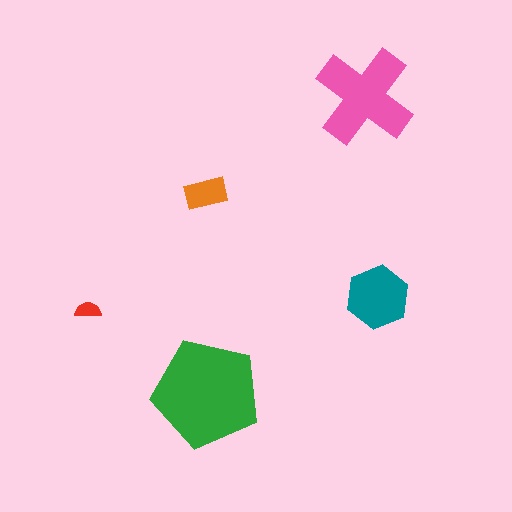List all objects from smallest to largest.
The red semicircle, the orange rectangle, the teal hexagon, the pink cross, the green pentagon.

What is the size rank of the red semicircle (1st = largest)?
5th.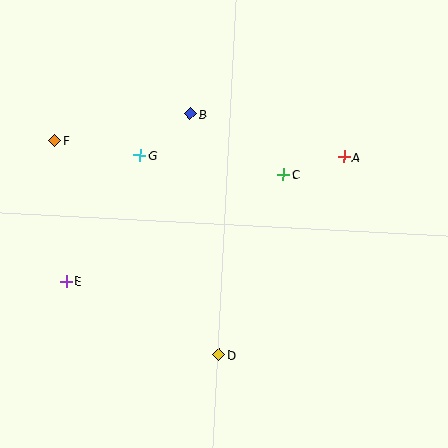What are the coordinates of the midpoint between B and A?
The midpoint between B and A is at (267, 135).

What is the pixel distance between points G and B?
The distance between G and B is 65 pixels.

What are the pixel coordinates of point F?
Point F is at (55, 141).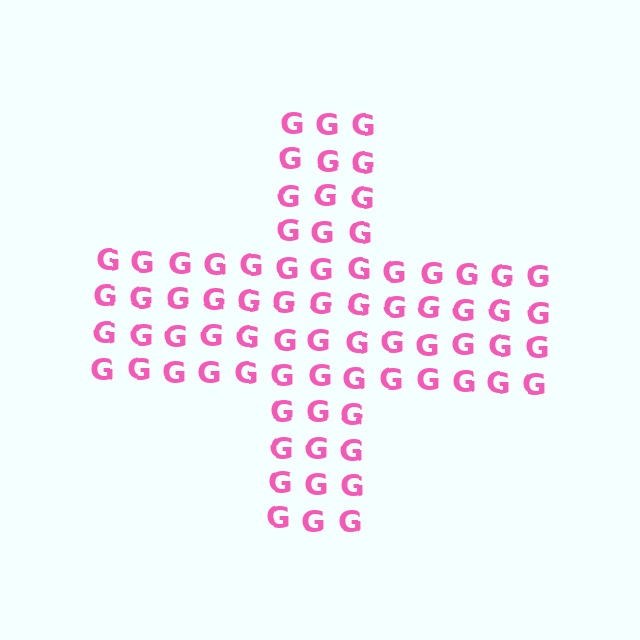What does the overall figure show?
The overall figure shows a cross.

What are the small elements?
The small elements are letter G's.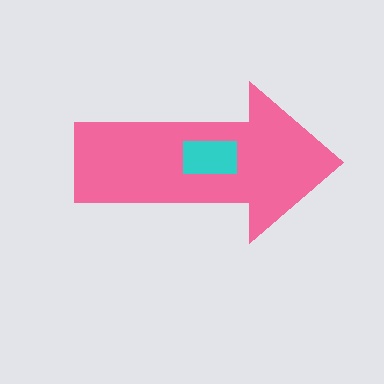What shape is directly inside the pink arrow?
The cyan rectangle.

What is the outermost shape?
The pink arrow.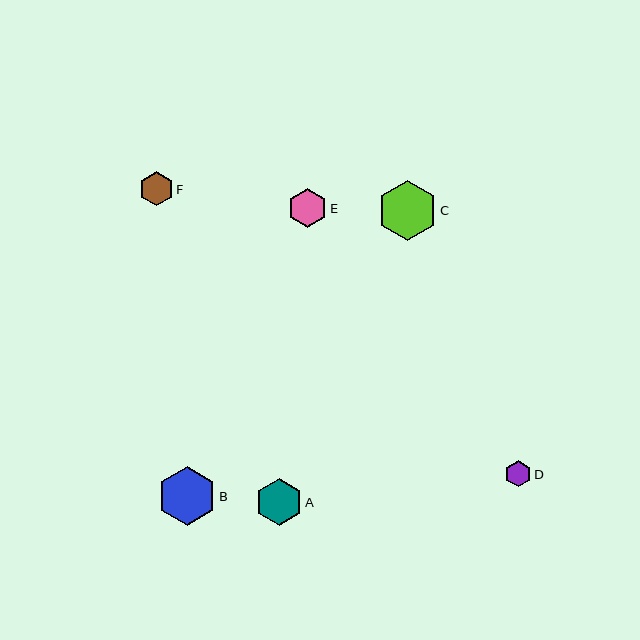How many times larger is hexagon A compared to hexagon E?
Hexagon A is approximately 1.2 times the size of hexagon E.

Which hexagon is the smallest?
Hexagon D is the smallest with a size of approximately 26 pixels.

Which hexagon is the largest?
Hexagon C is the largest with a size of approximately 60 pixels.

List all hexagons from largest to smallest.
From largest to smallest: C, B, A, E, F, D.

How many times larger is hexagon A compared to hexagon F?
Hexagon A is approximately 1.4 times the size of hexagon F.